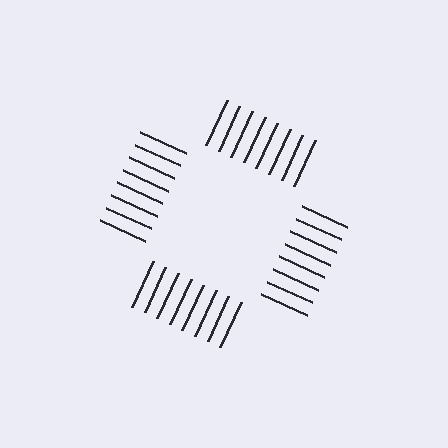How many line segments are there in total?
32 — 8 along each of the 4 edges.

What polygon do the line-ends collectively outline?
An illusory square — the line segments terminate on its edges but no continuous stroke is drawn.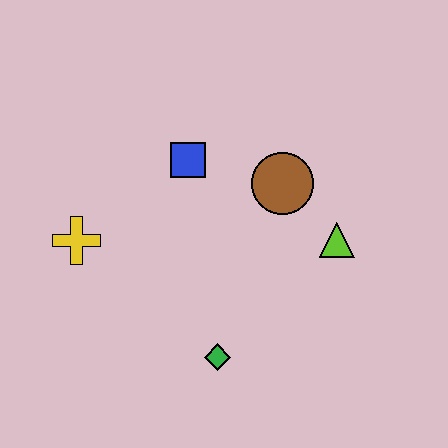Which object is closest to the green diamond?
The lime triangle is closest to the green diamond.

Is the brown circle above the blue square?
No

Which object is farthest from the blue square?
The green diamond is farthest from the blue square.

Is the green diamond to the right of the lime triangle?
No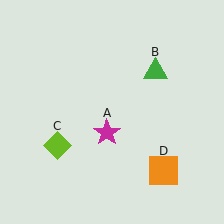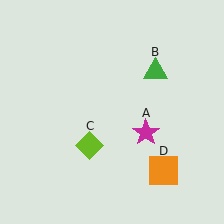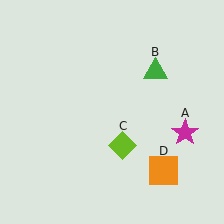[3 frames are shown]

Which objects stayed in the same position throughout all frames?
Green triangle (object B) and orange square (object D) remained stationary.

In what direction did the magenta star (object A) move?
The magenta star (object A) moved right.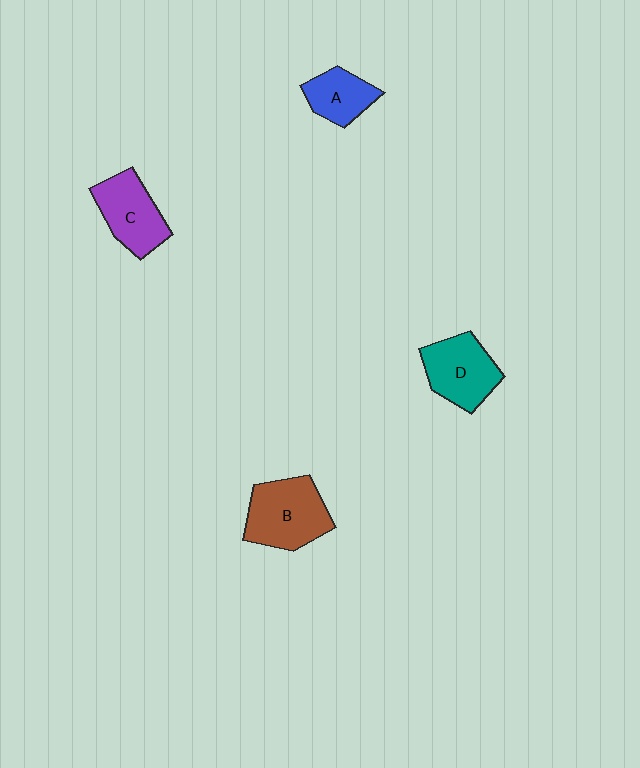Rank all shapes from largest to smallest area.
From largest to smallest: B (brown), D (teal), C (purple), A (blue).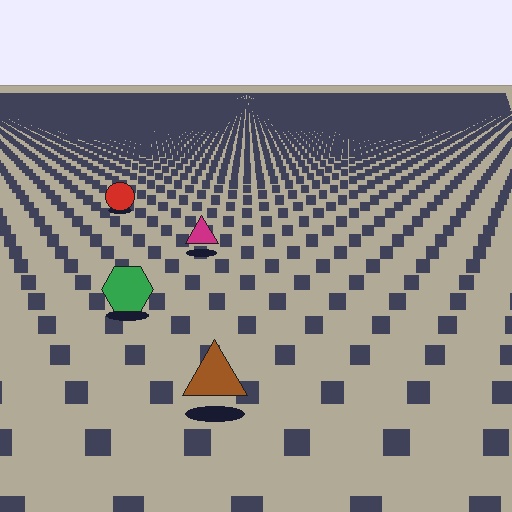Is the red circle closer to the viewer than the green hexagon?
No. The green hexagon is closer — you can tell from the texture gradient: the ground texture is coarser near it.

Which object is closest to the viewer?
The brown triangle is closest. The texture marks near it are larger and more spread out.